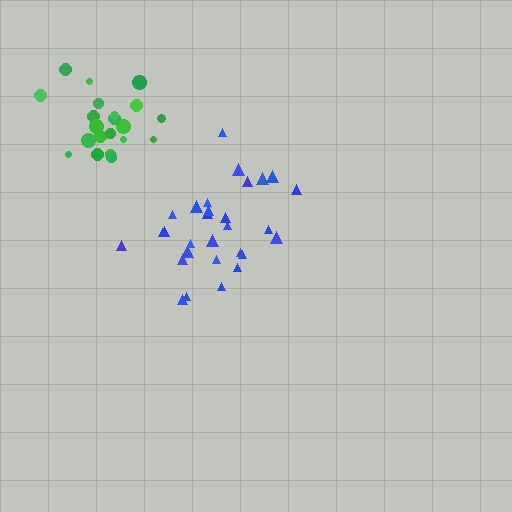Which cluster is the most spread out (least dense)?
Blue.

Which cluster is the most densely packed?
Green.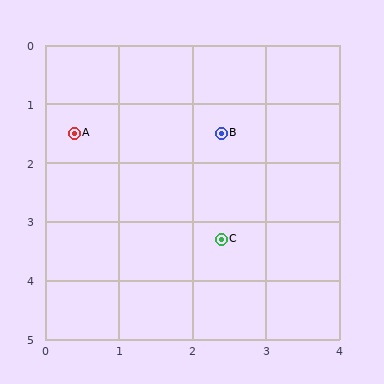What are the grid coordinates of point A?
Point A is at approximately (0.4, 1.5).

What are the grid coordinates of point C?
Point C is at approximately (2.4, 3.3).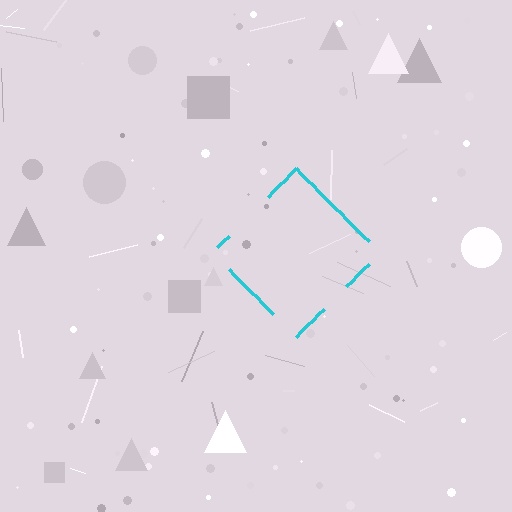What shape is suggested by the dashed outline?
The dashed outline suggests a diamond.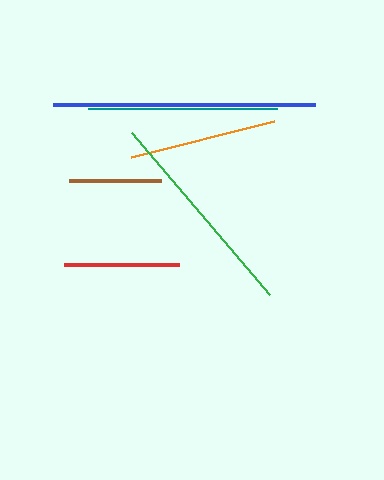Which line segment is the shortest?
The brown line is the shortest at approximately 92 pixels.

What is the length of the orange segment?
The orange segment is approximately 147 pixels long.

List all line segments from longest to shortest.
From longest to shortest: blue, green, teal, orange, red, brown.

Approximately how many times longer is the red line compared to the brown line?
The red line is approximately 1.3 times the length of the brown line.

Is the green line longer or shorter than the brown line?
The green line is longer than the brown line.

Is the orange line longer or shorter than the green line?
The green line is longer than the orange line.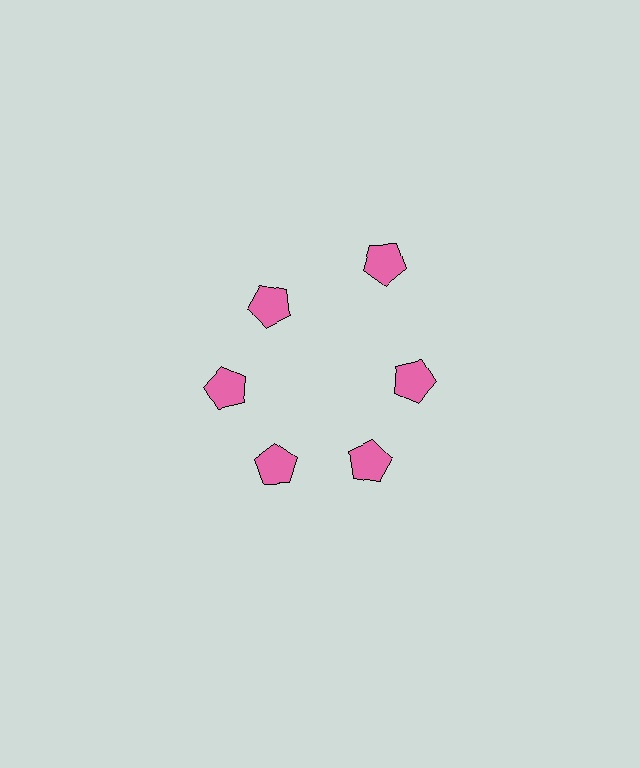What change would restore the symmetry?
The symmetry would be restored by moving it inward, back onto the ring so that all 6 pentagons sit at equal angles and equal distance from the center.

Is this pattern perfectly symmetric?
No. The 6 pink pentagons are arranged in a ring, but one element near the 1 o'clock position is pushed outward from the center, breaking the 6-fold rotational symmetry.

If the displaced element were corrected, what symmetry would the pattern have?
It would have 6-fold rotational symmetry — the pattern would map onto itself every 60 degrees.